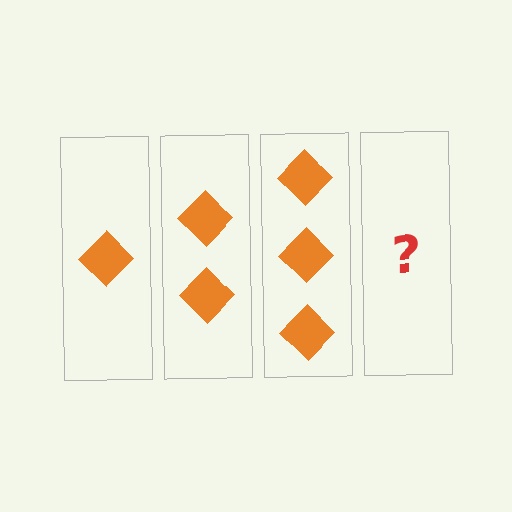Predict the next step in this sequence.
The next step is 4 diamonds.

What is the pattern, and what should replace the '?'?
The pattern is that each step adds one more diamond. The '?' should be 4 diamonds.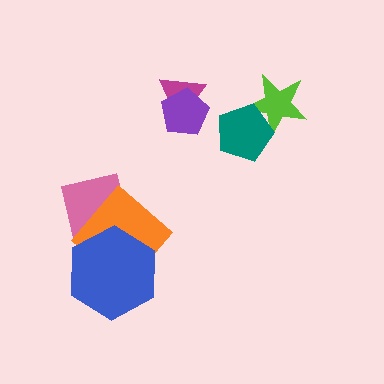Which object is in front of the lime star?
The teal pentagon is in front of the lime star.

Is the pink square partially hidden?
Yes, it is partially covered by another shape.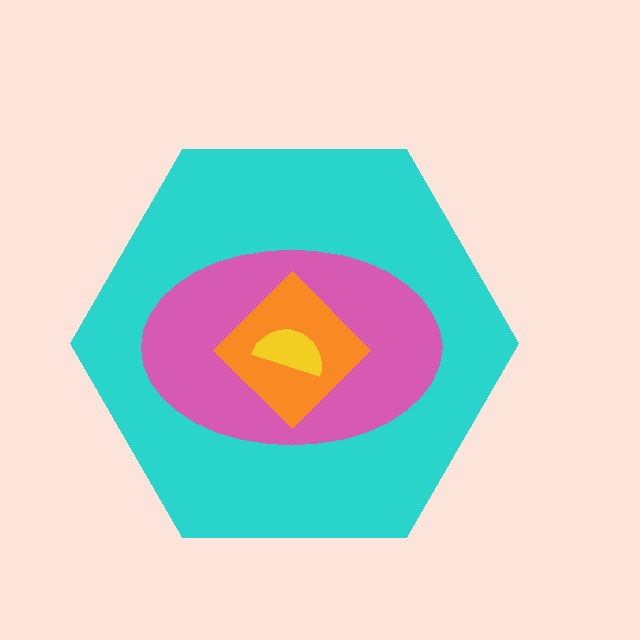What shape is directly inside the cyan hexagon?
The pink ellipse.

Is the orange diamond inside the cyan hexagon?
Yes.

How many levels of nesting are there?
4.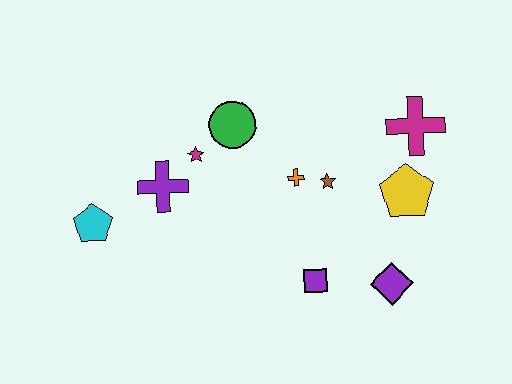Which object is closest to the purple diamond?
The purple square is closest to the purple diamond.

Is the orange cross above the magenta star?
No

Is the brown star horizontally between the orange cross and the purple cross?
No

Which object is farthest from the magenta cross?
The cyan pentagon is farthest from the magenta cross.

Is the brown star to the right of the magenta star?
Yes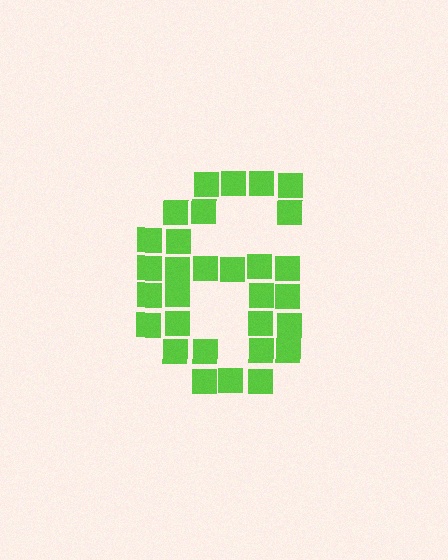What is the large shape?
The large shape is the digit 6.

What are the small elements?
The small elements are squares.